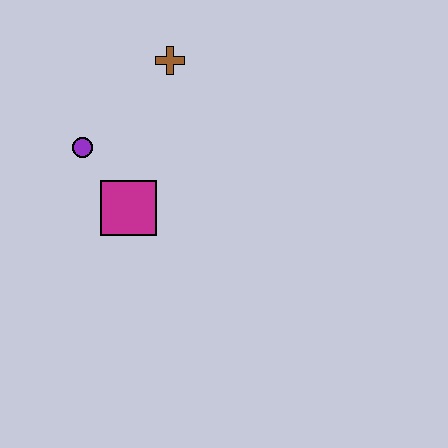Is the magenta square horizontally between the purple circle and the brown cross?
Yes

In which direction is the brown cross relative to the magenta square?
The brown cross is above the magenta square.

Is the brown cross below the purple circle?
No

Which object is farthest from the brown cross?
The magenta square is farthest from the brown cross.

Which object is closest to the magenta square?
The purple circle is closest to the magenta square.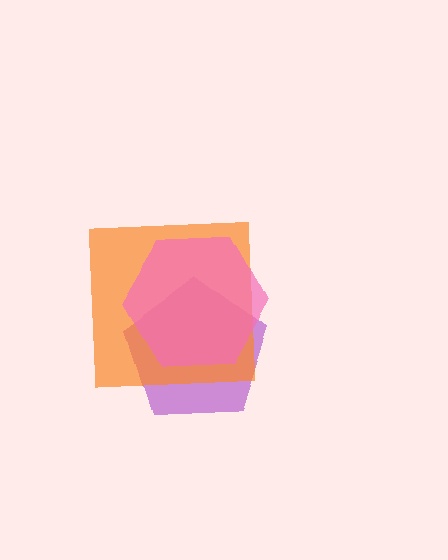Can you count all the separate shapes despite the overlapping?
Yes, there are 3 separate shapes.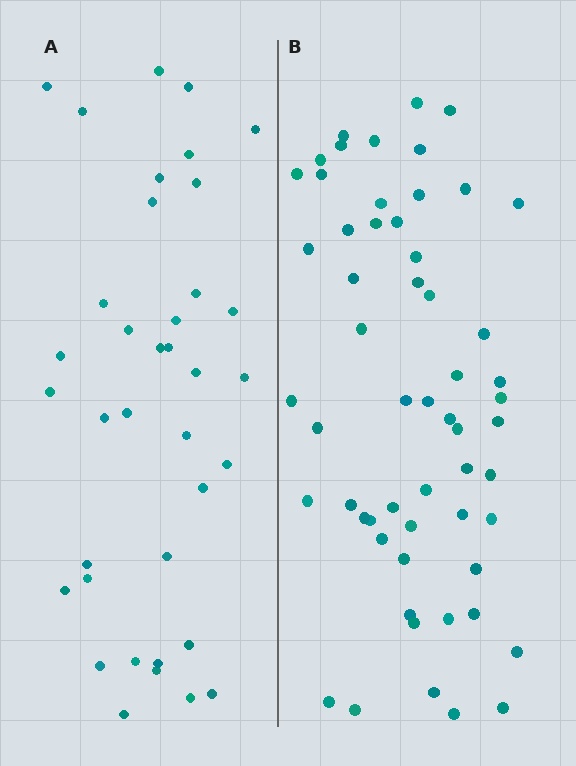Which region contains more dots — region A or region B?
Region B (the right region) has more dots.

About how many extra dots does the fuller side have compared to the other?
Region B has approximately 20 more dots than region A.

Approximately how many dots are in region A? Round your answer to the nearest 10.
About 40 dots. (The exact count is 37, which rounds to 40.)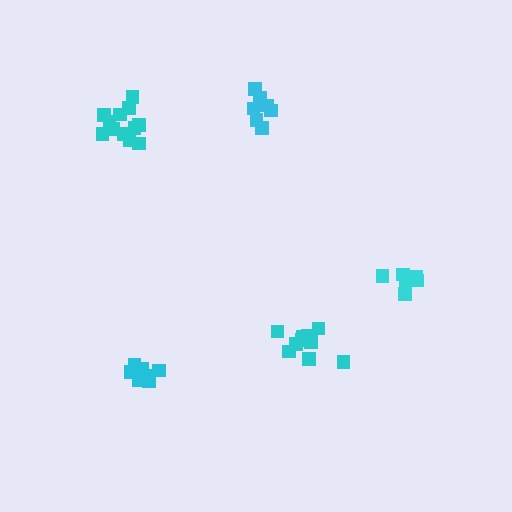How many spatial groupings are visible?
There are 5 spatial groupings.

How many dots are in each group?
Group 1: 8 dots, Group 2: 11 dots, Group 3: 6 dots, Group 4: 7 dots, Group 5: 12 dots (44 total).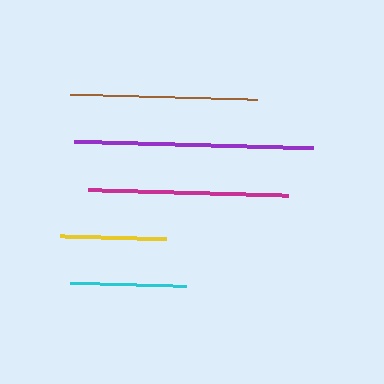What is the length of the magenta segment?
The magenta segment is approximately 200 pixels long.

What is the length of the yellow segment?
The yellow segment is approximately 106 pixels long.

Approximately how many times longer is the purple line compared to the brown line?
The purple line is approximately 1.3 times the length of the brown line.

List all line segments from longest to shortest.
From longest to shortest: purple, magenta, brown, cyan, yellow.